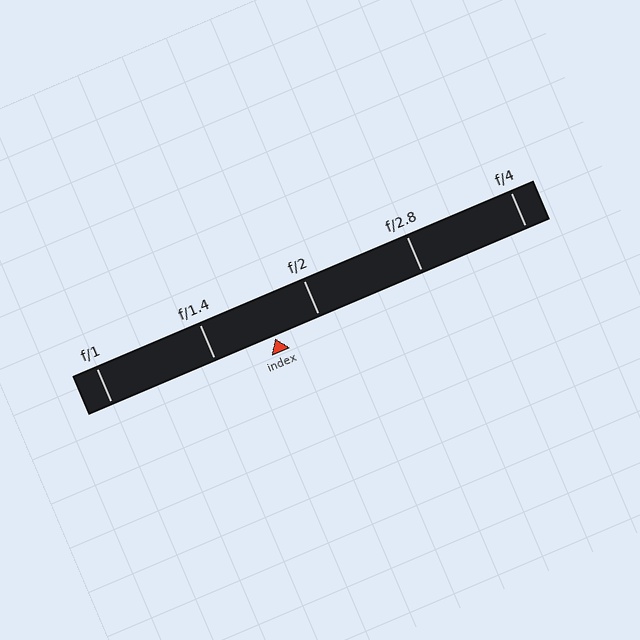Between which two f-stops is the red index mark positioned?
The index mark is between f/1.4 and f/2.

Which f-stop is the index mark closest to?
The index mark is closest to f/2.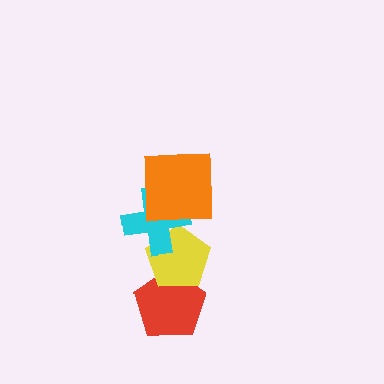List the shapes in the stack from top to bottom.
From top to bottom: the orange square, the cyan cross, the yellow pentagon, the red pentagon.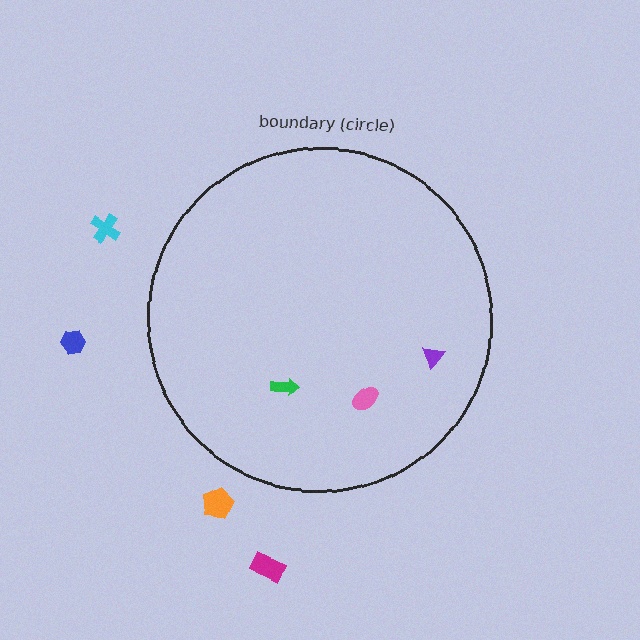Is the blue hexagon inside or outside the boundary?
Outside.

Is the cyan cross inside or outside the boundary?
Outside.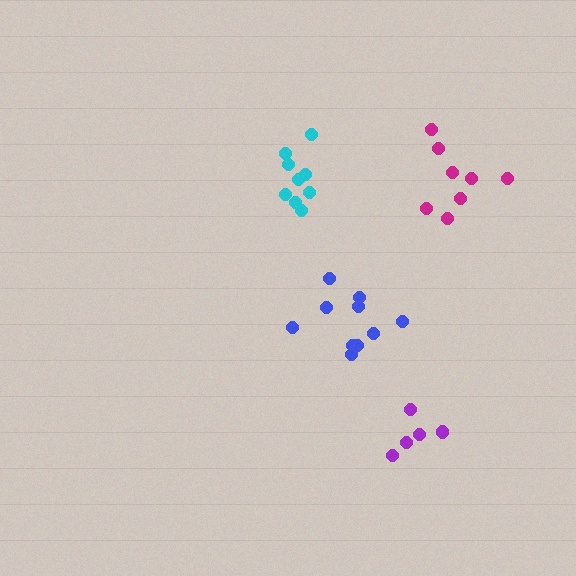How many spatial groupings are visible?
There are 4 spatial groupings.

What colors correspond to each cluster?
The clusters are colored: cyan, purple, magenta, blue.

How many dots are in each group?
Group 1: 9 dots, Group 2: 5 dots, Group 3: 8 dots, Group 4: 10 dots (32 total).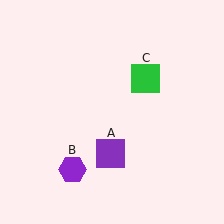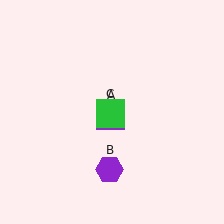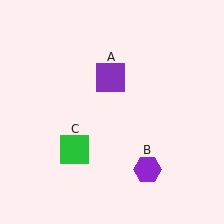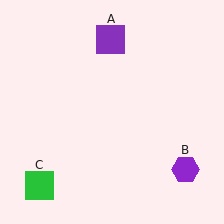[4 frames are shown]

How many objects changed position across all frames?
3 objects changed position: purple square (object A), purple hexagon (object B), green square (object C).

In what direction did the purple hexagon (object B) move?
The purple hexagon (object B) moved right.